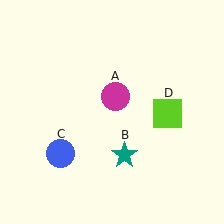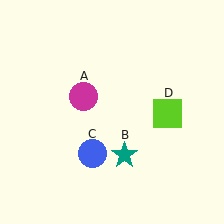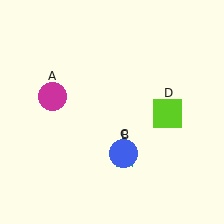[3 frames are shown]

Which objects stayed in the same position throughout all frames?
Teal star (object B) and lime square (object D) remained stationary.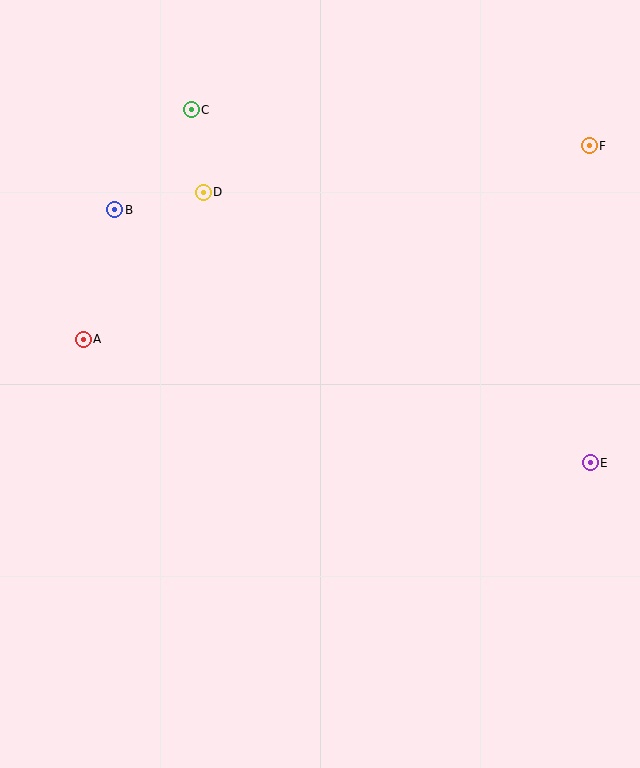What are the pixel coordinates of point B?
Point B is at (115, 210).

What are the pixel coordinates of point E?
Point E is at (590, 463).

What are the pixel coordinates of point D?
Point D is at (203, 192).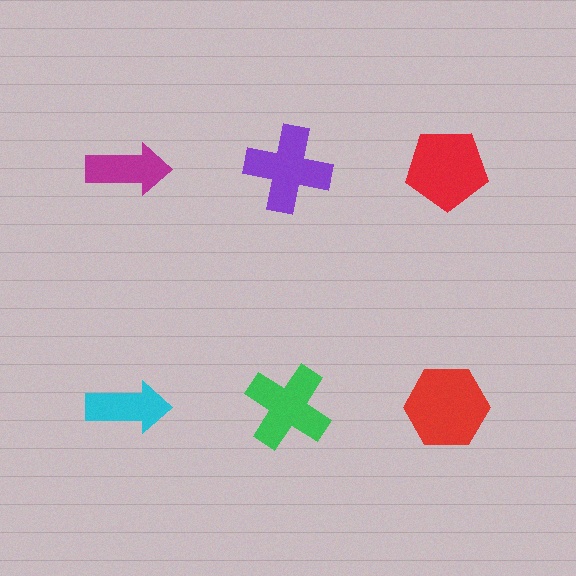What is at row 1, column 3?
A red pentagon.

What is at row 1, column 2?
A purple cross.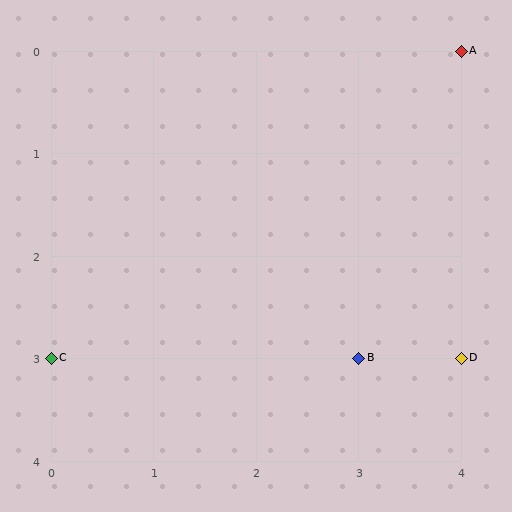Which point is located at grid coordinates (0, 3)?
Point C is at (0, 3).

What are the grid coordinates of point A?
Point A is at grid coordinates (4, 0).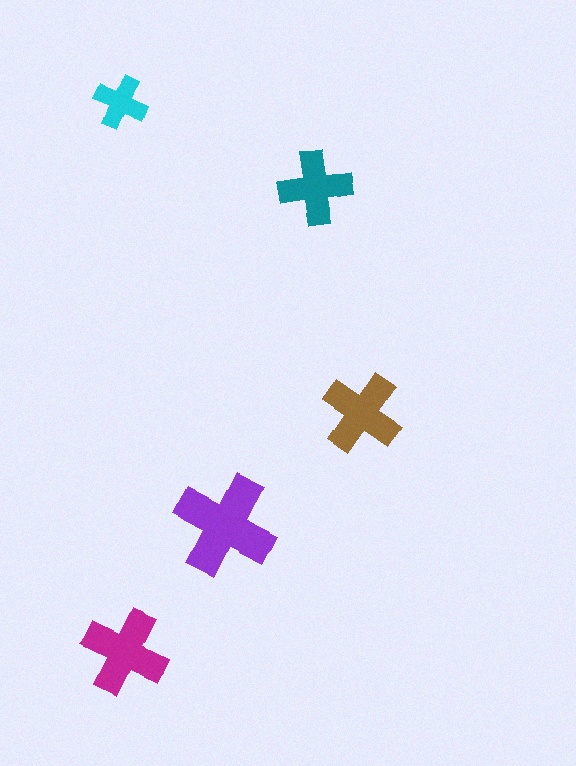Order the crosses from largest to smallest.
the purple one, the magenta one, the brown one, the teal one, the cyan one.